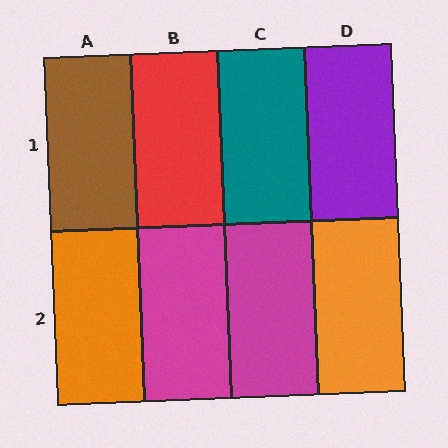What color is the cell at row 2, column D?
Orange.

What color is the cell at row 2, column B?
Magenta.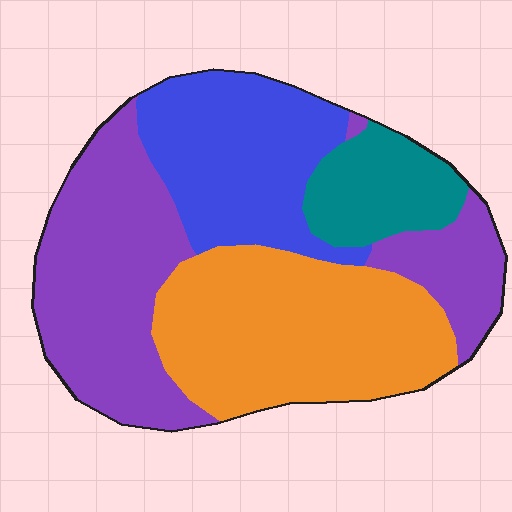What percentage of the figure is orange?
Orange covers around 30% of the figure.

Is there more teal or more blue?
Blue.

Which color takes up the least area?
Teal, at roughly 10%.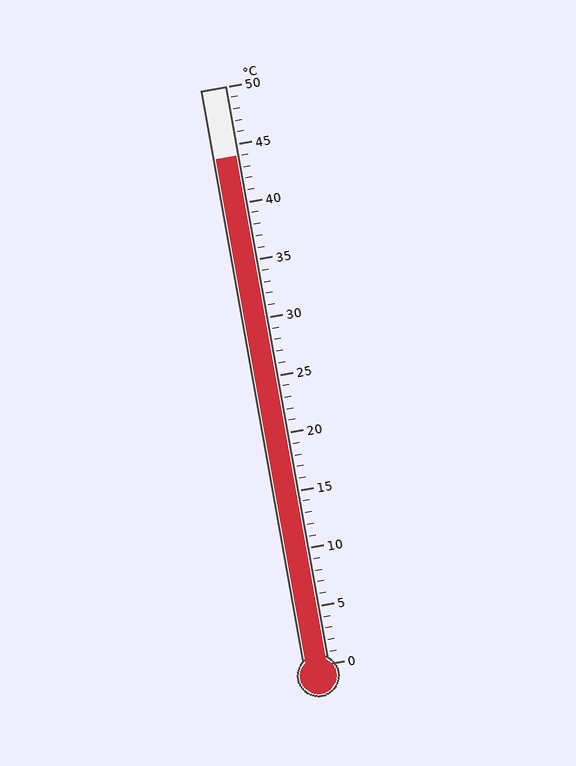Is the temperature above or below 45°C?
The temperature is below 45°C.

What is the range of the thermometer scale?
The thermometer scale ranges from 0°C to 50°C.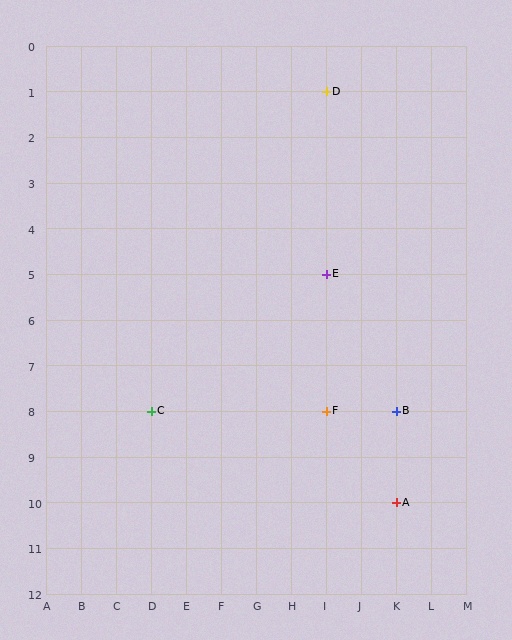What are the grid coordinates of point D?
Point D is at grid coordinates (I, 1).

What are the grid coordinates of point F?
Point F is at grid coordinates (I, 8).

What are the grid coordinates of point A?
Point A is at grid coordinates (K, 10).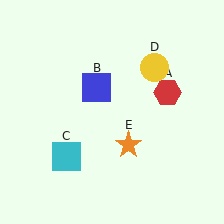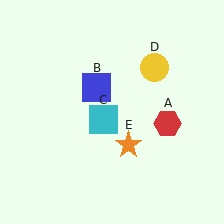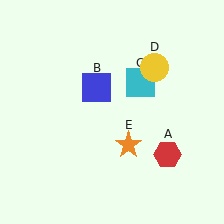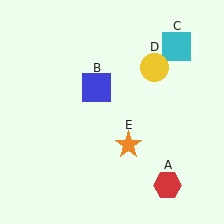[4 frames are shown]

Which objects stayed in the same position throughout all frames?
Blue square (object B) and yellow circle (object D) and orange star (object E) remained stationary.